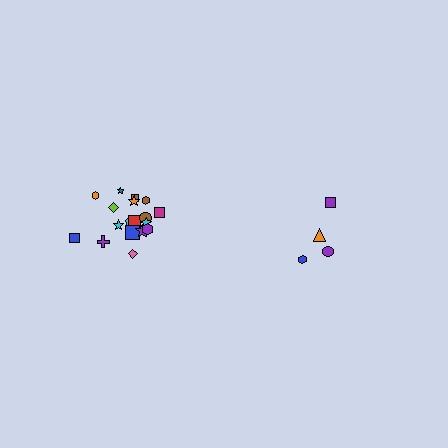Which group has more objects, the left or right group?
The left group.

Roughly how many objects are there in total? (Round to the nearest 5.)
Roughly 20 objects in total.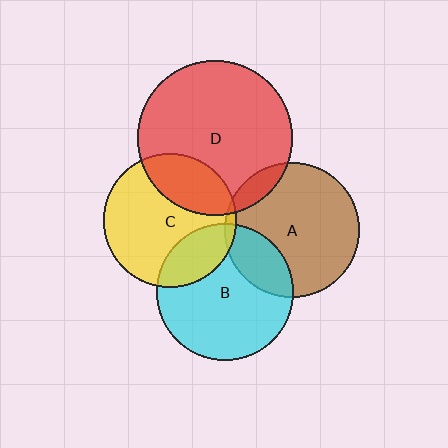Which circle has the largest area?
Circle D (red).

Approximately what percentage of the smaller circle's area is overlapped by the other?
Approximately 5%.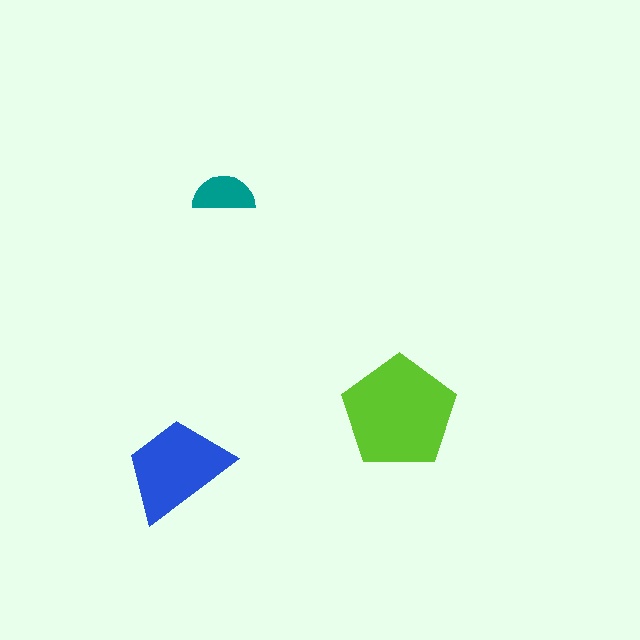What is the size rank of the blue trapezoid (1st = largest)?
2nd.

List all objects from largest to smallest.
The lime pentagon, the blue trapezoid, the teal semicircle.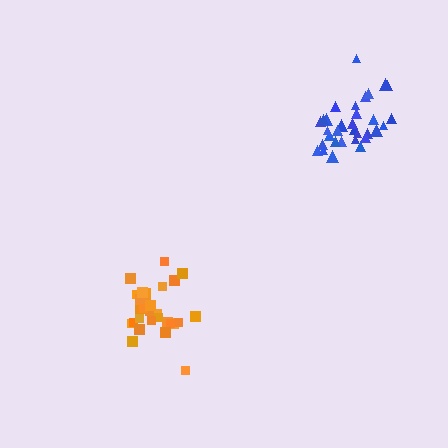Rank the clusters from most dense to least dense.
blue, orange.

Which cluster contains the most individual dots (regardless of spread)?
Blue (32).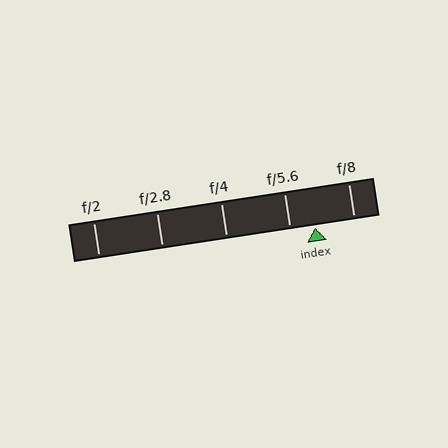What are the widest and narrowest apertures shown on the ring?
The widest aperture shown is f/2 and the narrowest is f/8.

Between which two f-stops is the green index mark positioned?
The index mark is between f/5.6 and f/8.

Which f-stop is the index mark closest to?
The index mark is closest to f/5.6.